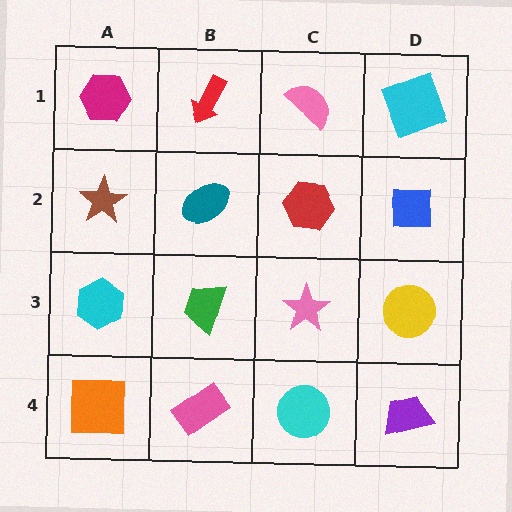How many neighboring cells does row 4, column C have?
3.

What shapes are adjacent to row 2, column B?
A red arrow (row 1, column B), a green trapezoid (row 3, column B), a brown star (row 2, column A), a red hexagon (row 2, column C).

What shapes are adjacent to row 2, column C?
A pink semicircle (row 1, column C), a pink star (row 3, column C), a teal ellipse (row 2, column B), a blue square (row 2, column D).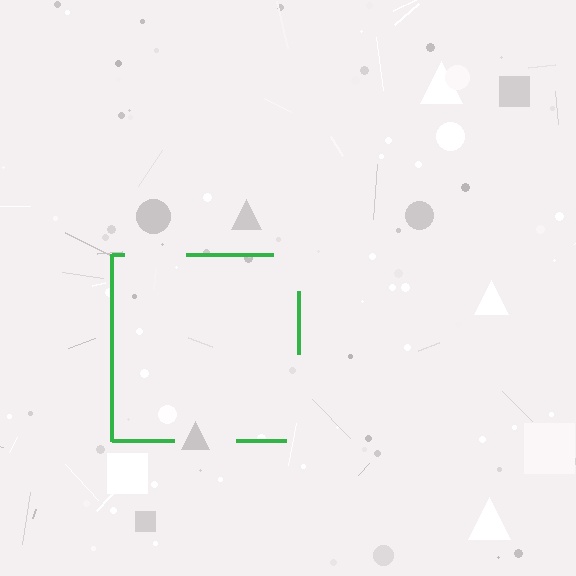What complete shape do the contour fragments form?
The contour fragments form a square.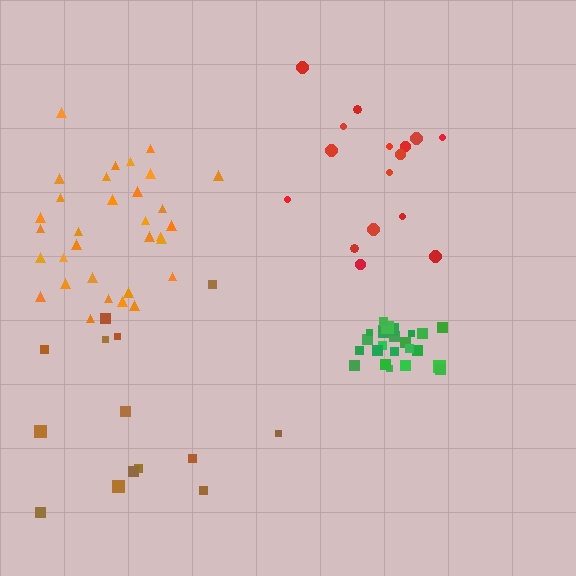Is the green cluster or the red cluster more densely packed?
Green.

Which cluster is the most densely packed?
Green.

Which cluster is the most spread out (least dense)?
Brown.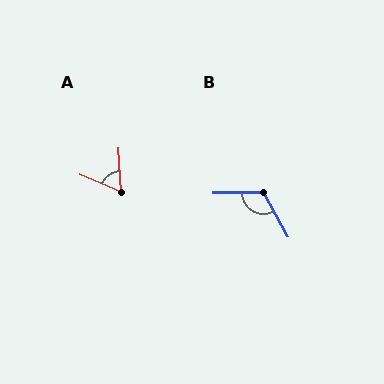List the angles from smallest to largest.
A (64°), B (119°).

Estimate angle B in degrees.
Approximately 119 degrees.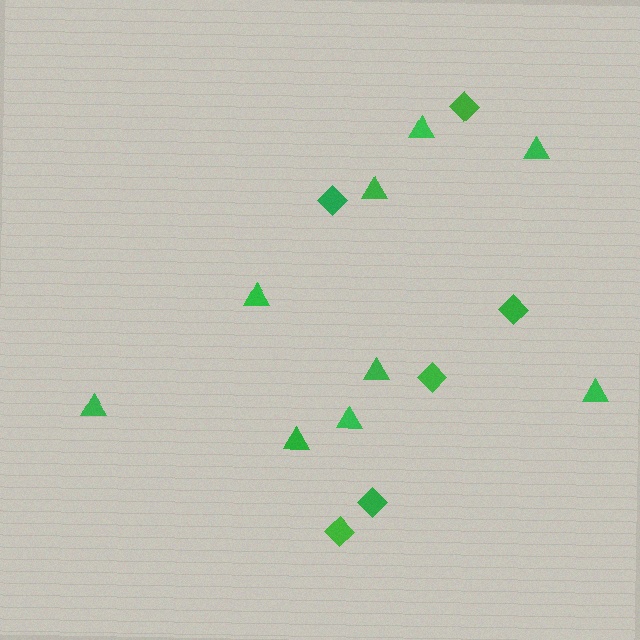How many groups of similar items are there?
There are 2 groups: one group of diamonds (6) and one group of triangles (9).